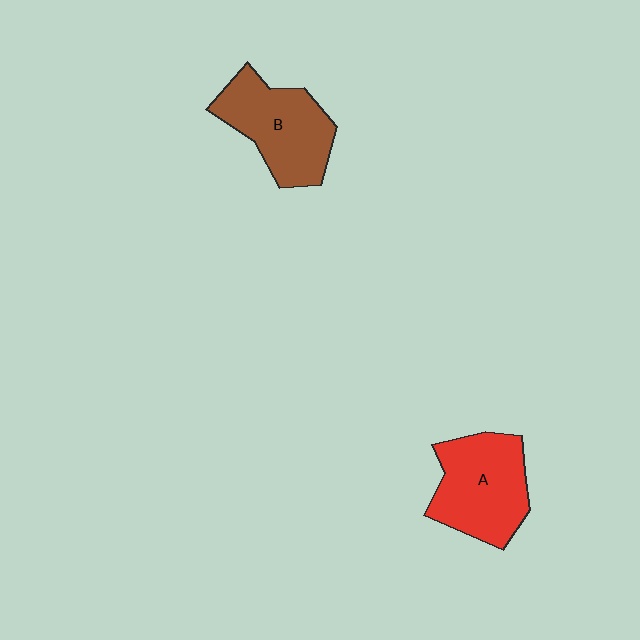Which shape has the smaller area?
Shape B (brown).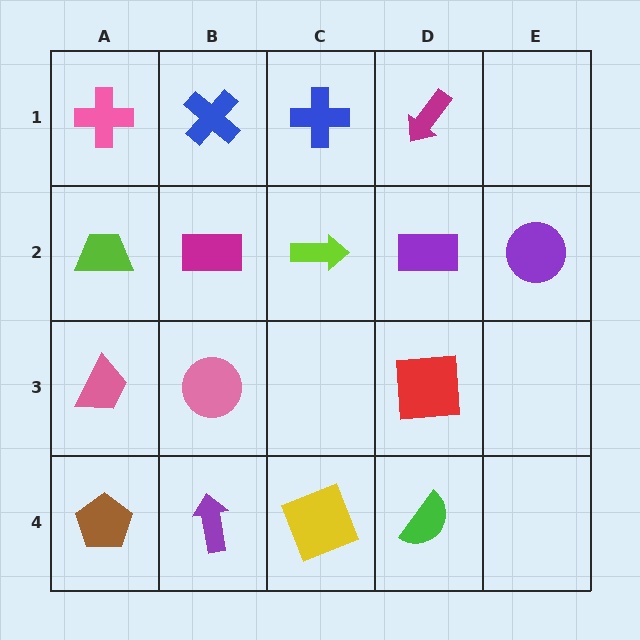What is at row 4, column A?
A brown pentagon.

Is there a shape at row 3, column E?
No, that cell is empty.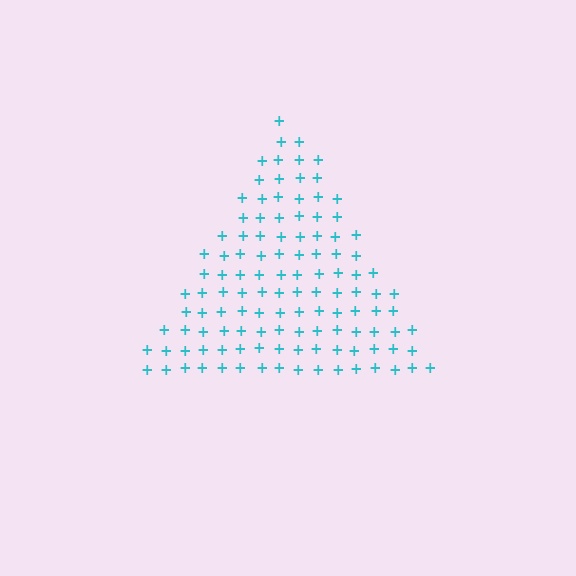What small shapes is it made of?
It is made of small plus signs.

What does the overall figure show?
The overall figure shows a triangle.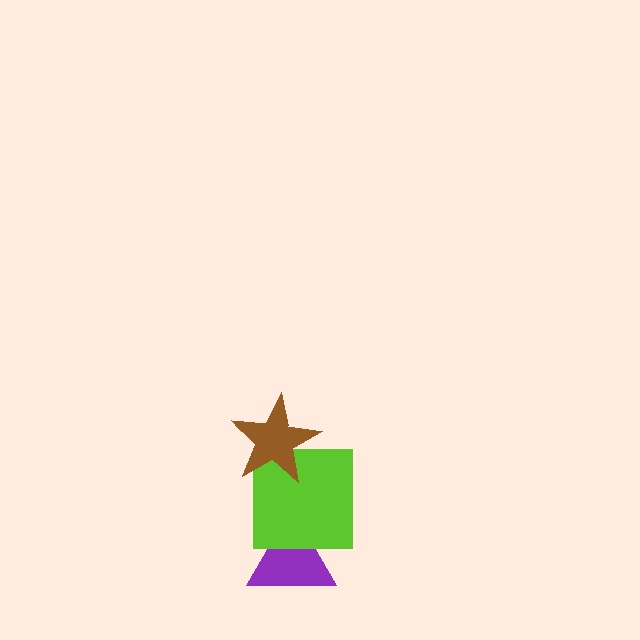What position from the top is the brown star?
The brown star is 1st from the top.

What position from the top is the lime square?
The lime square is 2nd from the top.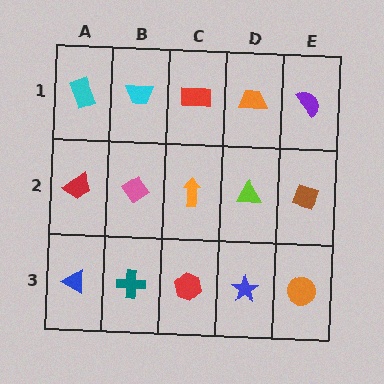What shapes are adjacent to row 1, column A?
A red trapezoid (row 2, column A), a cyan trapezoid (row 1, column B).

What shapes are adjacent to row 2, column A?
A cyan rectangle (row 1, column A), a blue triangle (row 3, column A), a pink diamond (row 2, column B).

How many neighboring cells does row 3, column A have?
2.